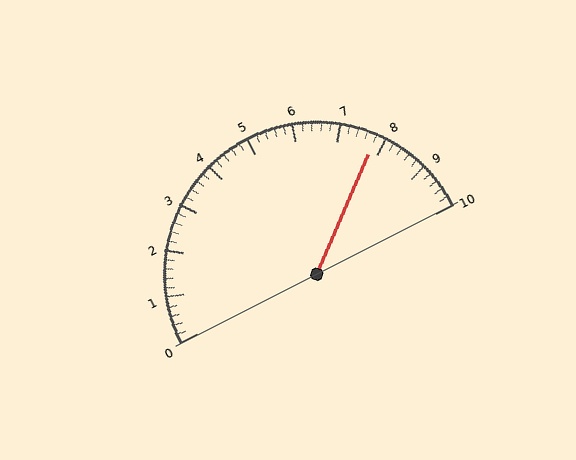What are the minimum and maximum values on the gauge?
The gauge ranges from 0 to 10.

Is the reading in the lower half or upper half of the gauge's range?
The reading is in the upper half of the range (0 to 10).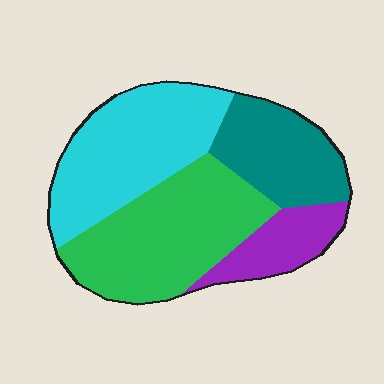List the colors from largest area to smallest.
From largest to smallest: green, cyan, teal, purple.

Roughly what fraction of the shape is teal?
Teal covers about 20% of the shape.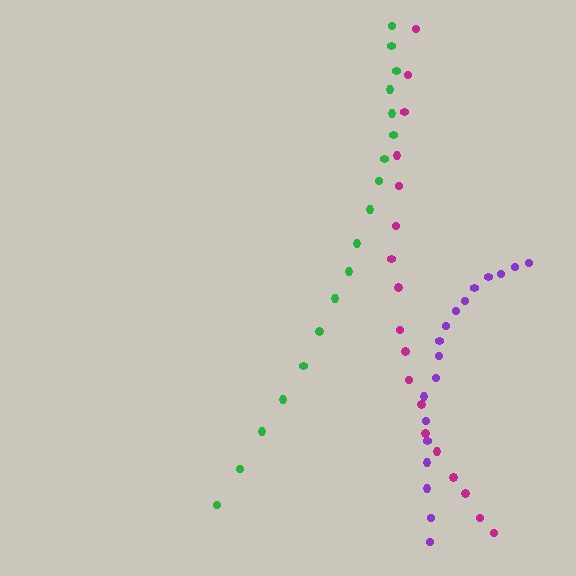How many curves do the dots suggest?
There are 3 distinct paths.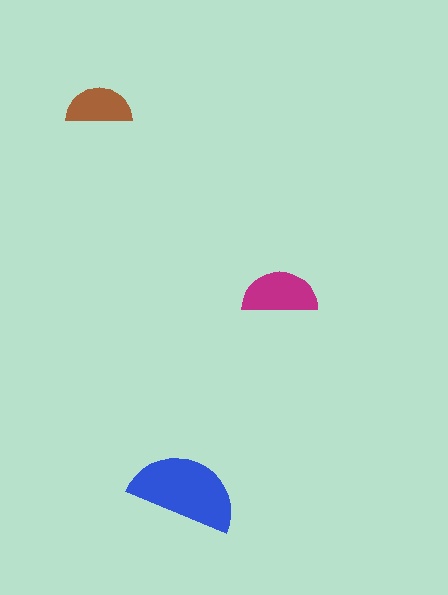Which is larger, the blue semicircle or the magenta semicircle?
The blue one.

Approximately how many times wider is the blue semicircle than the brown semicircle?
About 1.5 times wider.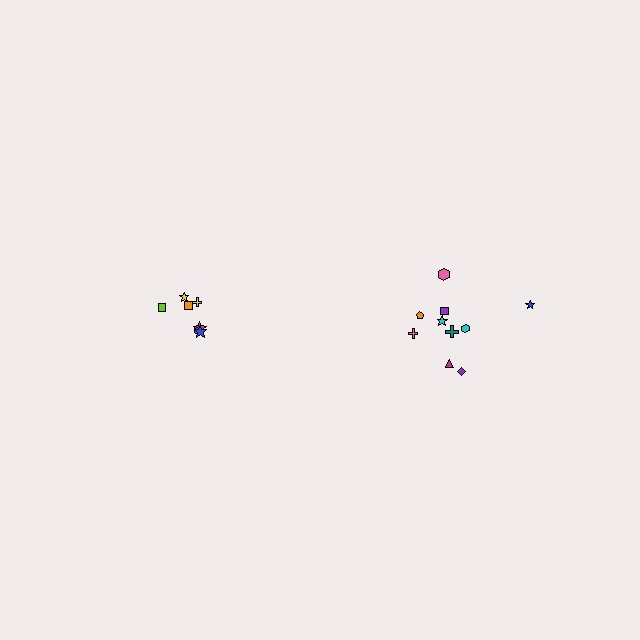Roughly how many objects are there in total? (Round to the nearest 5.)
Roughly 15 objects in total.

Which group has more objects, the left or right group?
The right group.